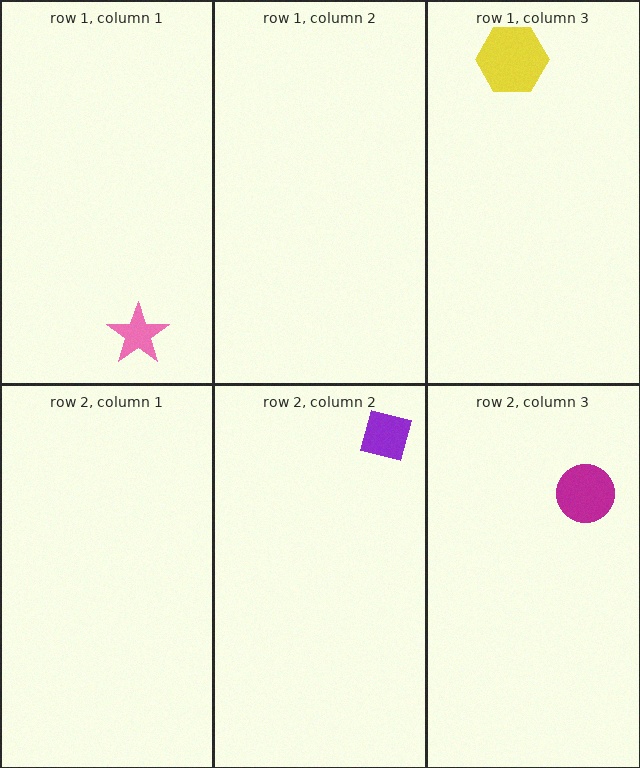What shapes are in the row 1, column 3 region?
The yellow hexagon.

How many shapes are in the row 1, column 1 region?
1.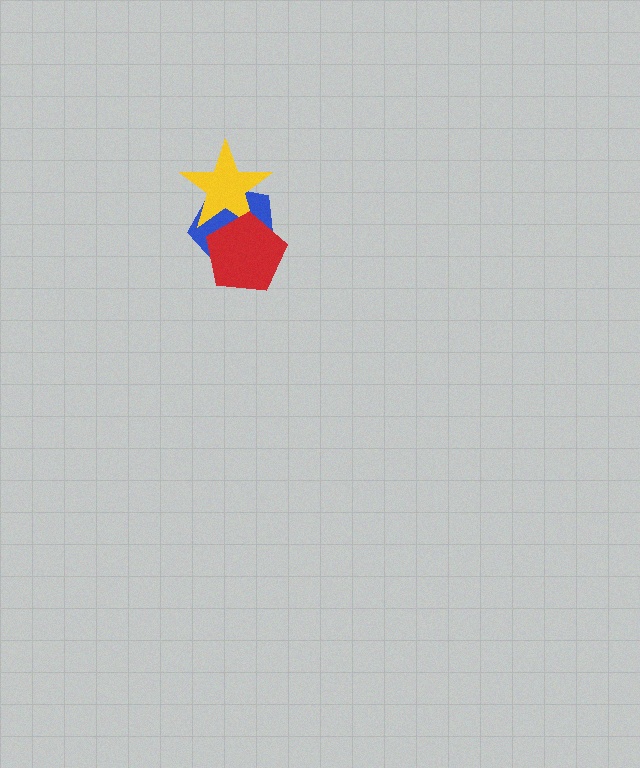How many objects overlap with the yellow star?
2 objects overlap with the yellow star.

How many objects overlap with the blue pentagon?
2 objects overlap with the blue pentagon.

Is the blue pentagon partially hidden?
Yes, it is partially covered by another shape.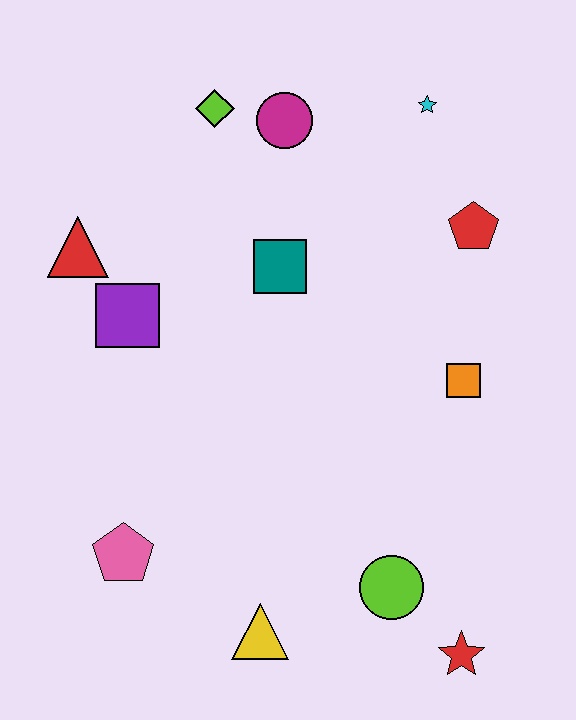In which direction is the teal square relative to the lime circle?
The teal square is above the lime circle.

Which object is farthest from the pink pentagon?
The cyan star is farthest from the pink pentagon.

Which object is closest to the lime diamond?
The magenta circle is closest to the lime diamond.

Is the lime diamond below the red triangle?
No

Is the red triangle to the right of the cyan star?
No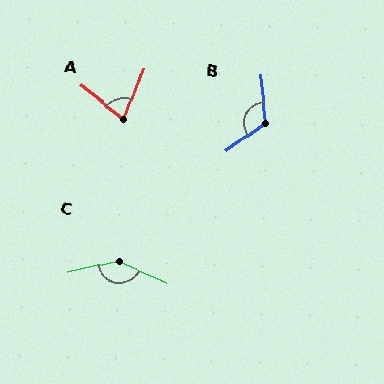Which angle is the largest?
C, at approximately 143 degrees.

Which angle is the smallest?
A, at approximately 73 degrees.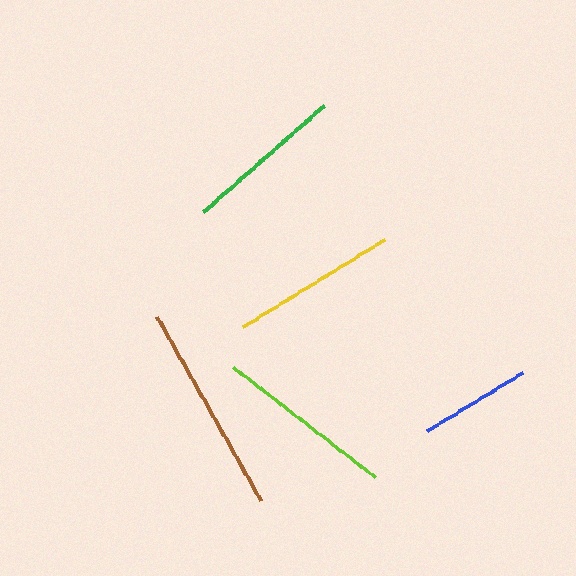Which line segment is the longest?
The brown line is the longest at approximately 210 pixels.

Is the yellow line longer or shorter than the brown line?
The brown line is longer than the yellow line.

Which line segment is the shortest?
The blue line is the shortest at approximately 111 pixels.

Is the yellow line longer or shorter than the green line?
The yellow line is longer than the green line.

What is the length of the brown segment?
The brown segment is approximately 210 pixels long.